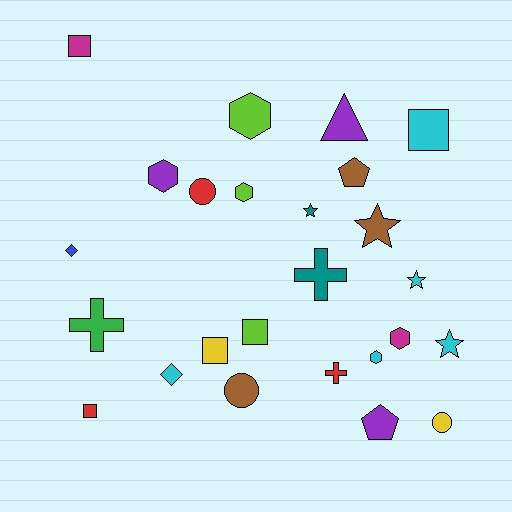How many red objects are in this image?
There are 3 red objects.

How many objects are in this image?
There are 25 objects.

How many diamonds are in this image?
There are 2 diamonds.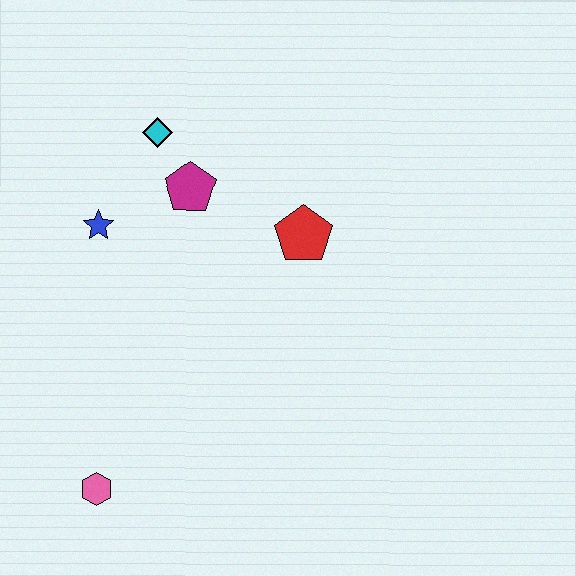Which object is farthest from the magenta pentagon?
The pink hexagon is farthest from the magenta pentagon.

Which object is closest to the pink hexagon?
The blue star is closest to the pink hexagon.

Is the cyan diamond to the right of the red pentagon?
No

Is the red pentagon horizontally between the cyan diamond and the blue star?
No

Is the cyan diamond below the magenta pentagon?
No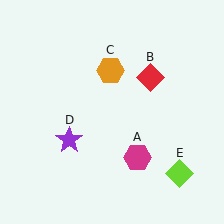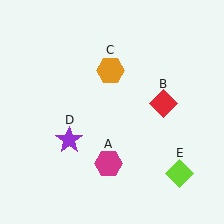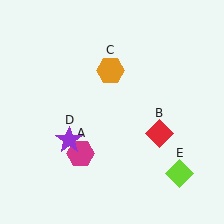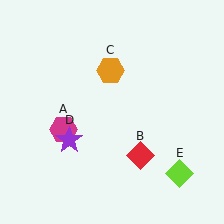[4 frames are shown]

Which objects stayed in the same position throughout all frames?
Orange hexagon (object C) and purple star (object D) and lime diamond (object E) remained stationary.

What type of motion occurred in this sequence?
The magenta hexagon (object A), red diamond (object B) rotated clockwise around the center of the scene.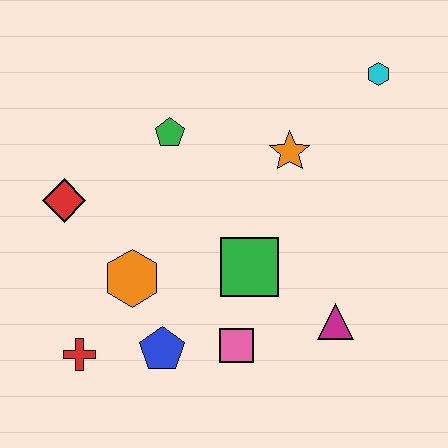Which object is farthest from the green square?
The cyan hexagon is farthest from the green square.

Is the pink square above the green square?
No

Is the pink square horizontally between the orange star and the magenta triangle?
No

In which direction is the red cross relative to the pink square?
The red cross is to the left of the pink square.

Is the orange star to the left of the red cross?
No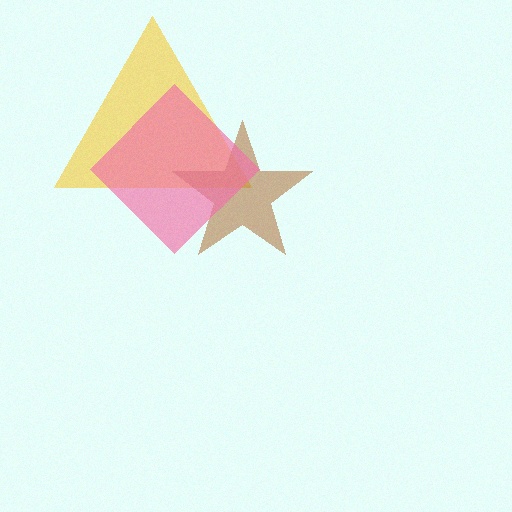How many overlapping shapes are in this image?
There are 3 overlapping shapes in the image.